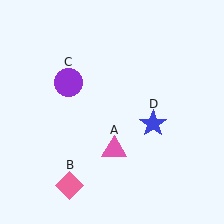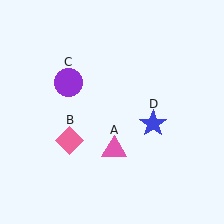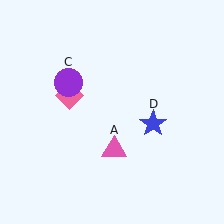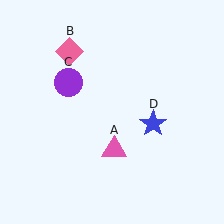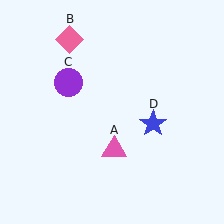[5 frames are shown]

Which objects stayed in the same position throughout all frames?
Pink triangle (object A) and purple circle (object C) and blue star (object D) remained stationary.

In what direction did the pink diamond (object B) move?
The pink diamond (object B) moved up.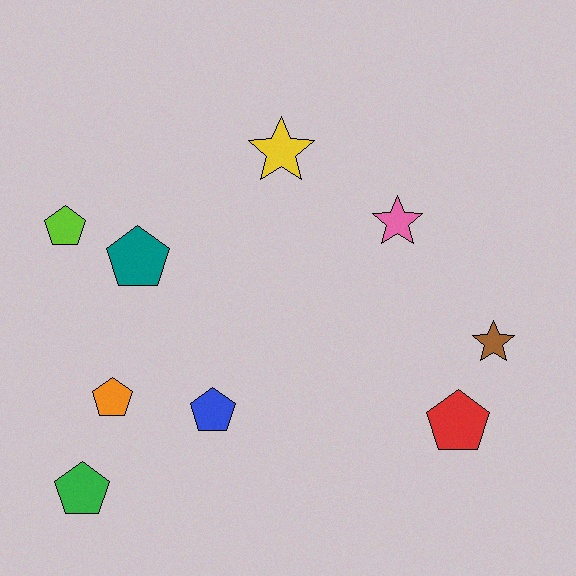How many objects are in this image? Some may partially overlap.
There are 9 objects.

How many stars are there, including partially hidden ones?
There are 3 stars.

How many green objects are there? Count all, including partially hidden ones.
There is 1 green object.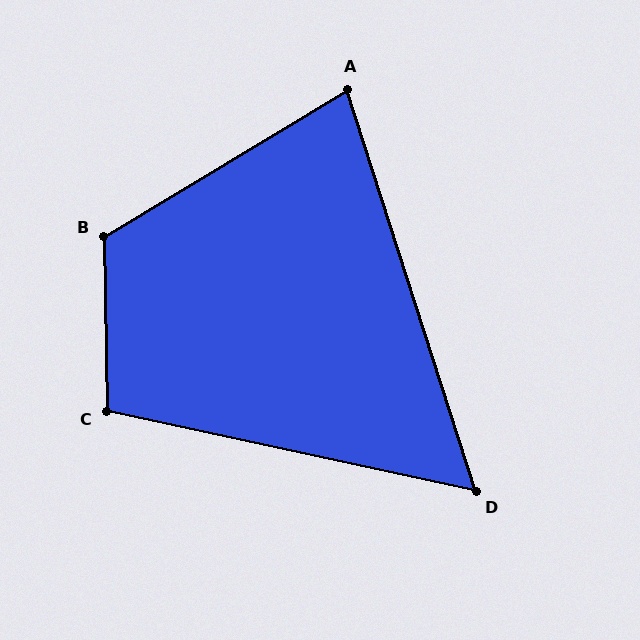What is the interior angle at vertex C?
Approximately 103 degrees (obtuse).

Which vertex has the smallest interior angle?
D, at approximately 60 degrees.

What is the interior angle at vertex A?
Approximately 77 degrees (acute).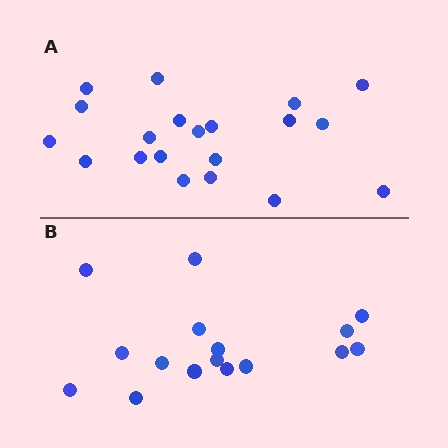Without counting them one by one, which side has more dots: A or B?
Region A (the top region) has more dots.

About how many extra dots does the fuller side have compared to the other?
Region A has about 4 more dots than region B.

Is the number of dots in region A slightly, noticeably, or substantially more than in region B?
Region A has noticeably more, but not dramatically so. The ratio is roughly 1.2 to 1.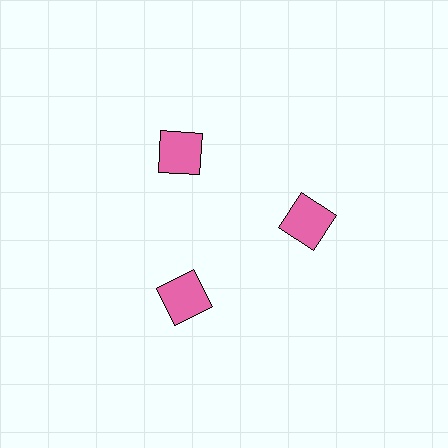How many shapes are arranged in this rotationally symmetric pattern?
There are 3 shapes, arranged in 3 groups of 1.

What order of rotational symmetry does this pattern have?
This pattern has 3-fold rotational symmetry.